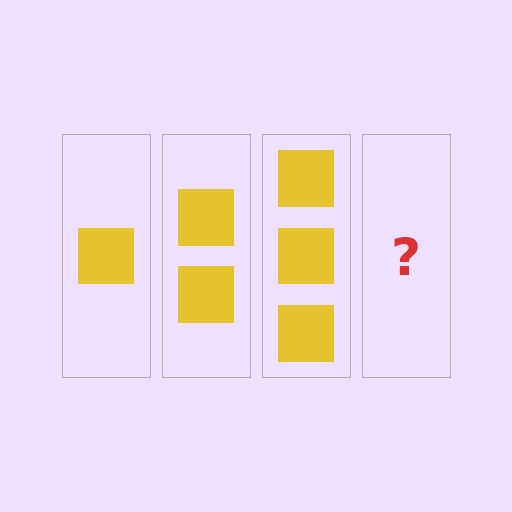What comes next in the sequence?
The next element should be 4 squares.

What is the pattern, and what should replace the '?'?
The pattern is that each step adds one more square. The '?' should be 4 squares.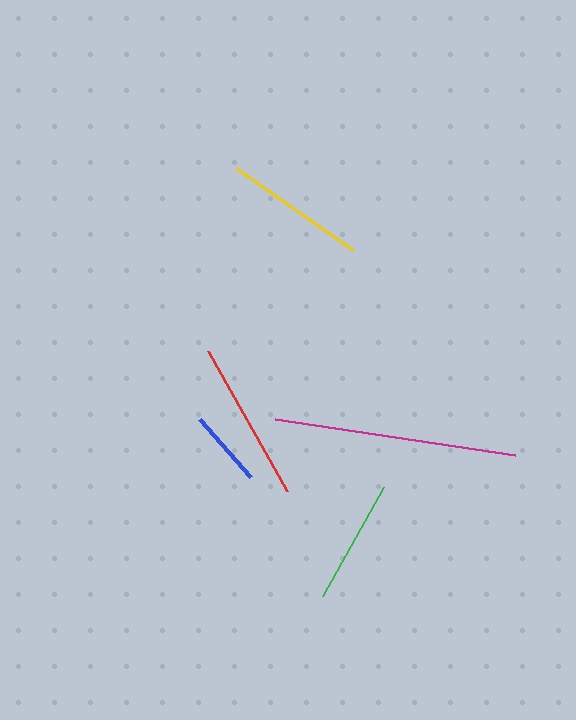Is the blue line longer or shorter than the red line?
The red line is longer than the blue line.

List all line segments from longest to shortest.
From longest to shortest: magenta, red, yellow, green, blue.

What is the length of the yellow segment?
The yellow segment is approximately 143 pixels long.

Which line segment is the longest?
The magenta line is the longest at approximately 242 pixels.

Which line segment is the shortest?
The blue line is the shortest at approximately 77 pixels.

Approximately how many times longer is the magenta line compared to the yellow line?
The magenta line is approximately 1.7 times the length of the yellow line.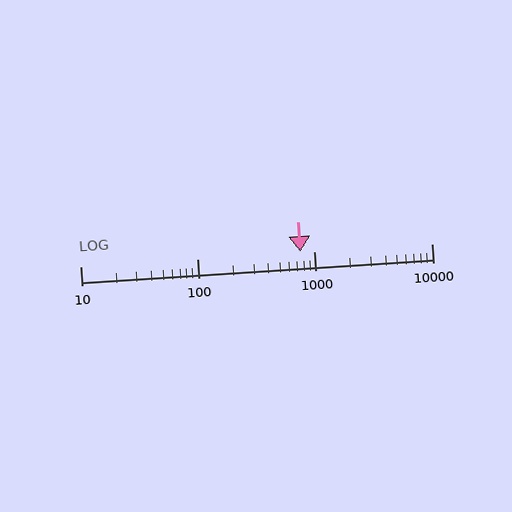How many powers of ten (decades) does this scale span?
The scale spans 3 decades, from 10 to 10000.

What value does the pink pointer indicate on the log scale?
The pointer indicates approximately 750.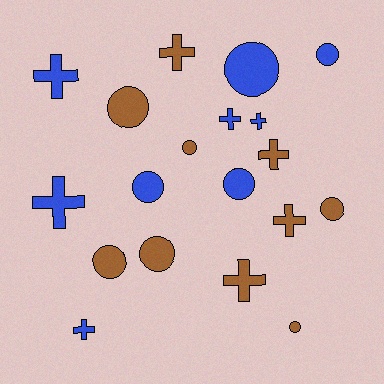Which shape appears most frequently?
Circle, with 10 objects.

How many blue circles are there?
There are 4 blue circles.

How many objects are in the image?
There are 19 objects.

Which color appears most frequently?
Brown, with 10 objects.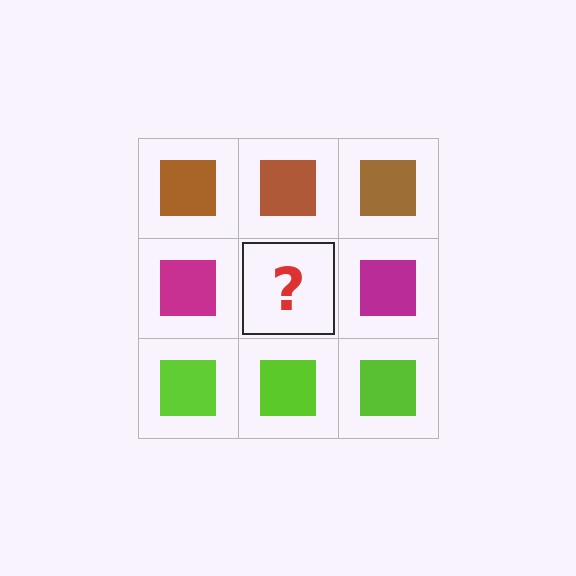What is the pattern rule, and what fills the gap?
The rule is that each row has a consistent color. The gap should be filled with a magenta square.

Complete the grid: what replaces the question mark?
The question mark should be replaced with a magenta square.